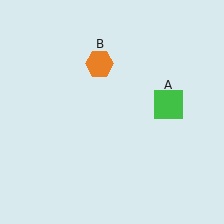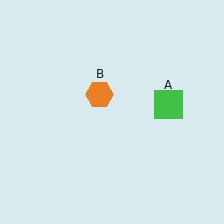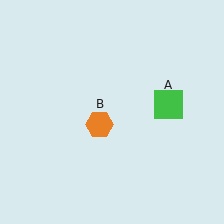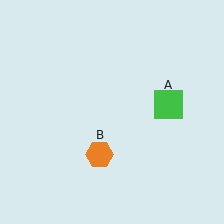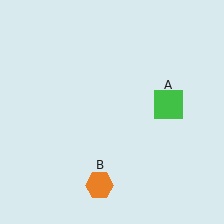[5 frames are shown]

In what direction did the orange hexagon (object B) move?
The orange hexagon (object B) moved down.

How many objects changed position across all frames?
1 object changed position: orange hexagon (object B).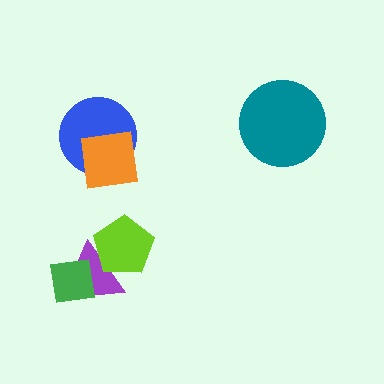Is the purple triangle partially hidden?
Yes, it is partially covered by another shape.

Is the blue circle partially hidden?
Yes, it is partially covered by another shape.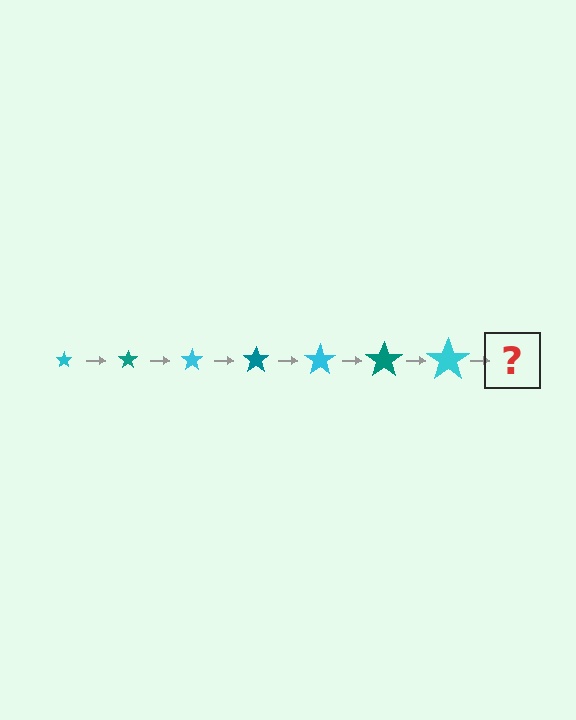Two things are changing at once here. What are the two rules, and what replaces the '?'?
The two rules are that the star grows larger each step and the color cycles through cyan and teal. The '?' should be a teal star, larger than the previous one.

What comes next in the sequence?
The next element should be a teal star, larger than the previous one.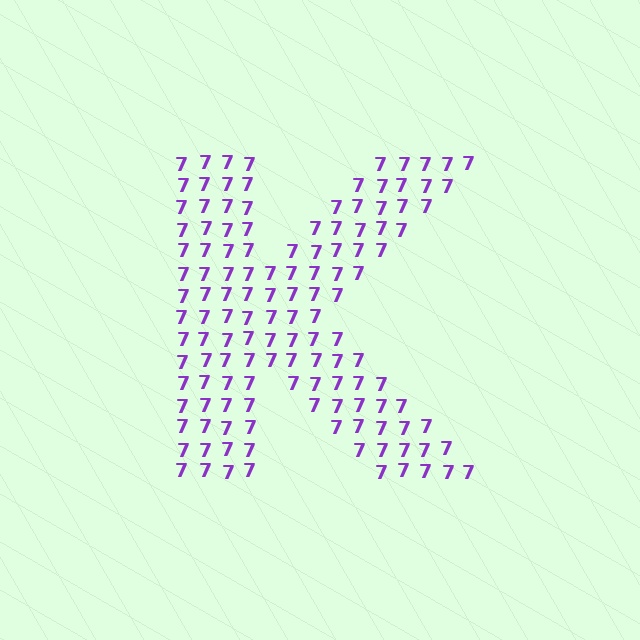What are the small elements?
The small elements are digit 7's.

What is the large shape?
The large shape is the letter K.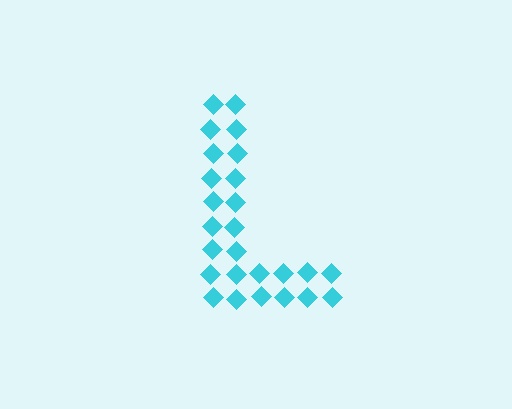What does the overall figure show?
The overall figure shows the letter L.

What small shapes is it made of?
It is made of small diamonds.